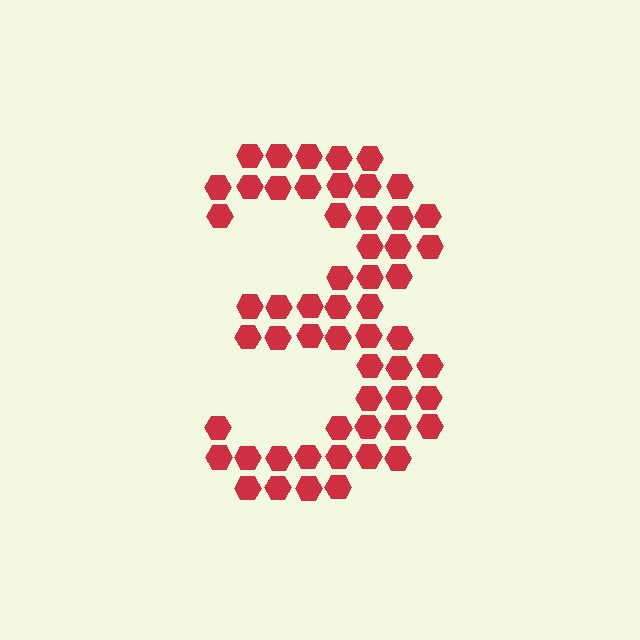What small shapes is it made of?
It is made of small hexagons.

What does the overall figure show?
The overall figure shows the digit 3.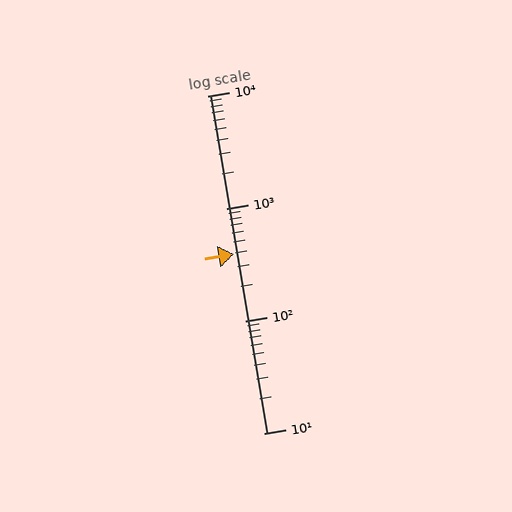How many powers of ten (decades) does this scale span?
The scale spans 3 decades, from 10 to 10000.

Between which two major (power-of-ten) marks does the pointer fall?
The pointer is between 100 and 1000.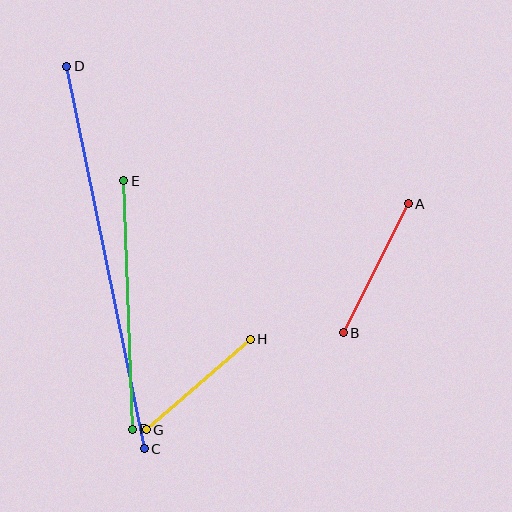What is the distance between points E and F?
The distance is approximately 249 pixels.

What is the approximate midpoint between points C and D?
The midpoint is at approximately (106, 258) pixels.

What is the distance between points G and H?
The distance is approximately 138 pixels.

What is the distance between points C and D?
The distance is approximately 390 pixels.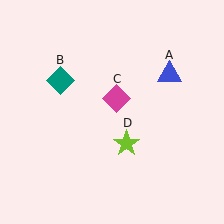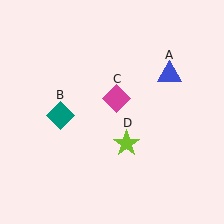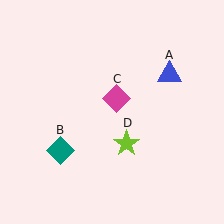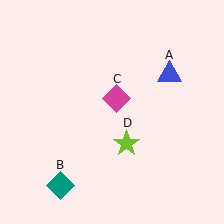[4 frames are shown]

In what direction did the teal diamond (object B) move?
The teal diamond (object B) moved down.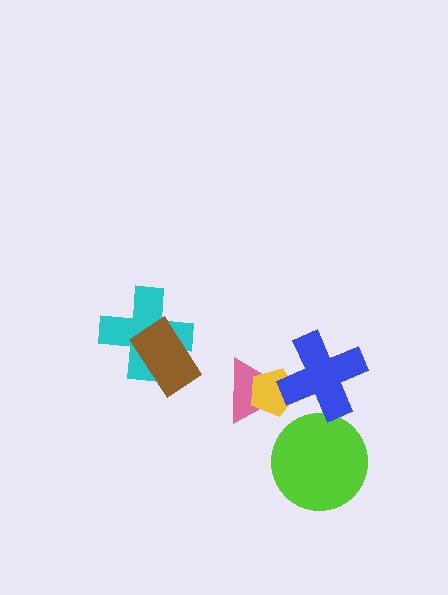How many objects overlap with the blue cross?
2 objects overlap with the blue cross.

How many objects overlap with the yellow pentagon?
2 objects overlap with the yellow pentagon.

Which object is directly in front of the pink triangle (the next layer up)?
The yellow pentagon is directly in front of the pink triangle.